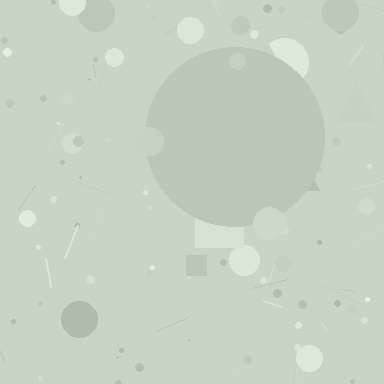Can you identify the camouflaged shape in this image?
The camouflaged shape is a circle.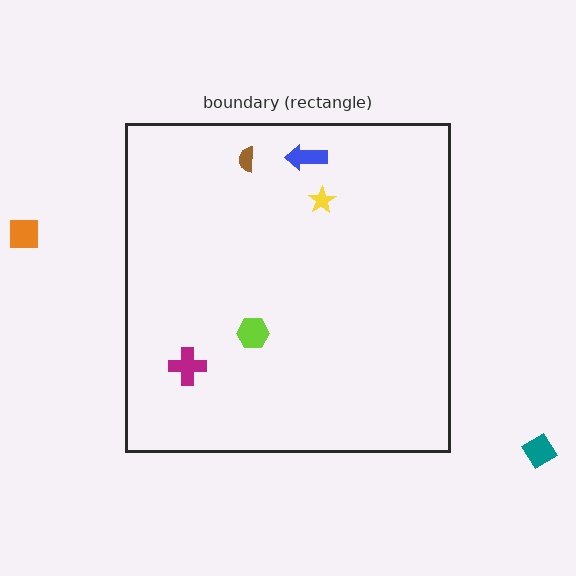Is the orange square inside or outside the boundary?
Outside.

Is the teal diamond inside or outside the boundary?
Outside.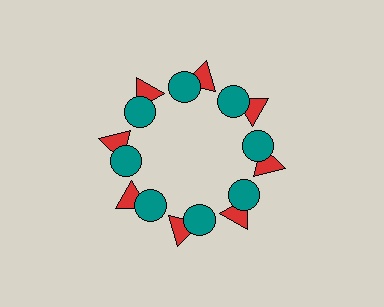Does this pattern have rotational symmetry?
Yes, this pattern has 8-fold rotational symmetry. It looks the same after rotating 45 degrees around the center.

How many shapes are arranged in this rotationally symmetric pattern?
There are 16 shapes, arranged in 8 groups of 2.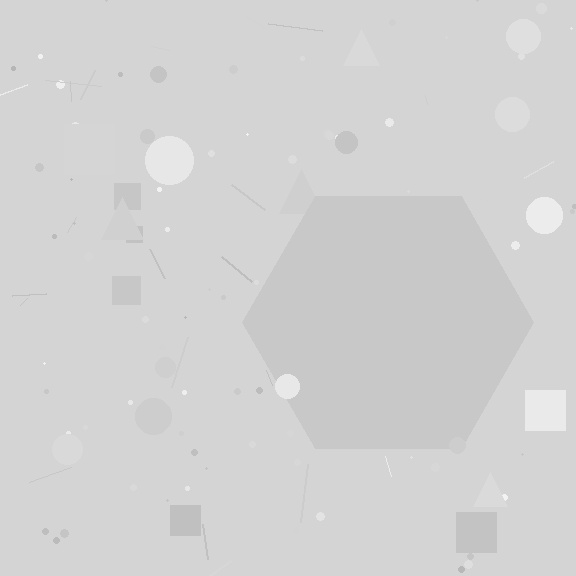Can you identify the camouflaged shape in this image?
The camouflaged shape is a hexagon.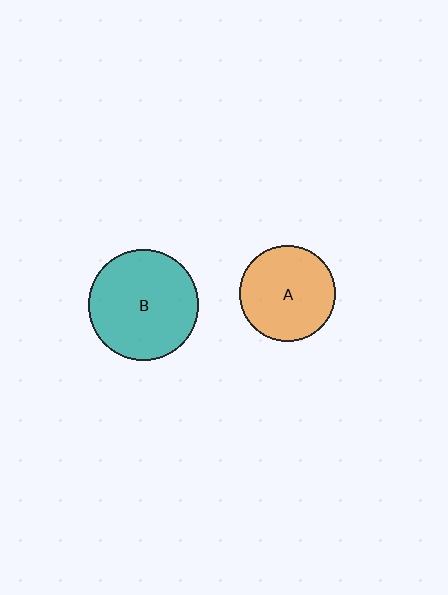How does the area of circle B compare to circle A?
Approximately 1.3 times.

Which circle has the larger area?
Circle B (teal).